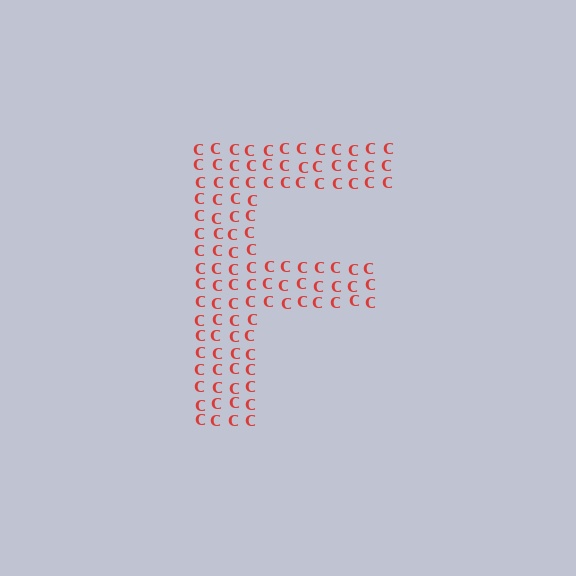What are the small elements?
The small elements are letter C's.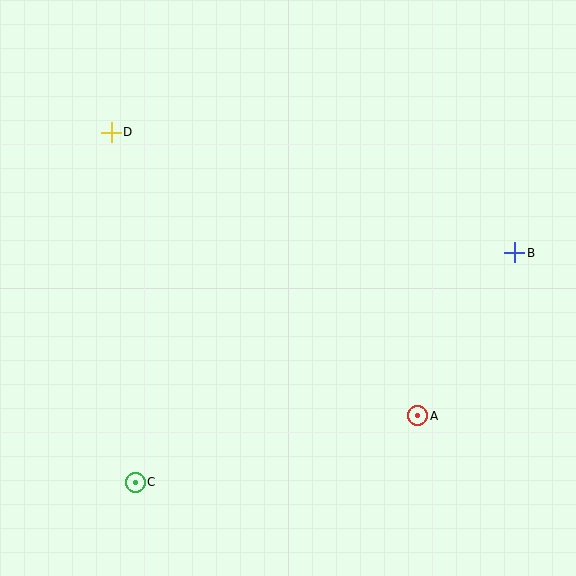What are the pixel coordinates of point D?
Point D is at (111, 132).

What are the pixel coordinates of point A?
Point A is at (418, 416).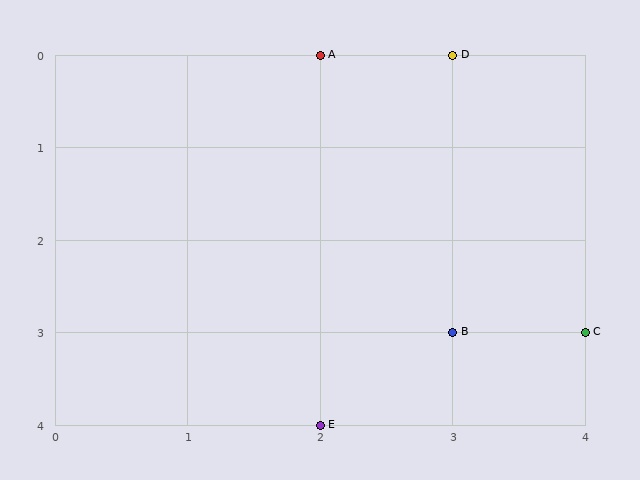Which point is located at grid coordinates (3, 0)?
Point D is at (3, 0).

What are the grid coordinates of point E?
Point E is at grid coordinates (2, 4).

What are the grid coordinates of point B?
Point B is at grid coordinates (3, 3).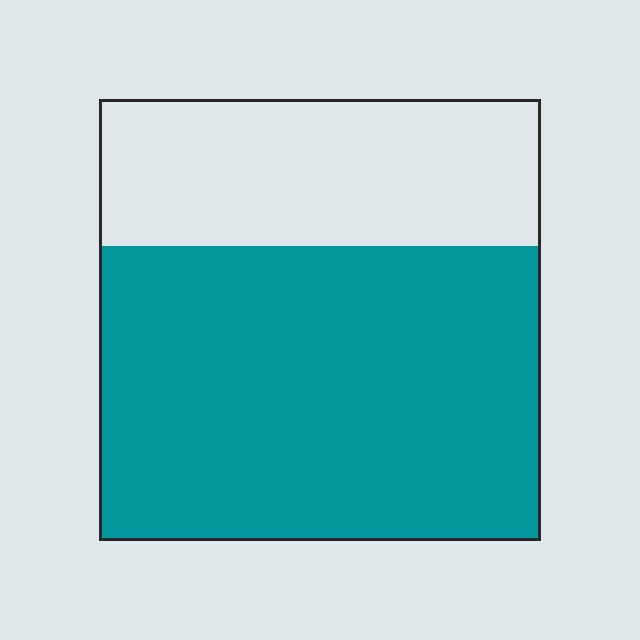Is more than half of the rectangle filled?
Yes.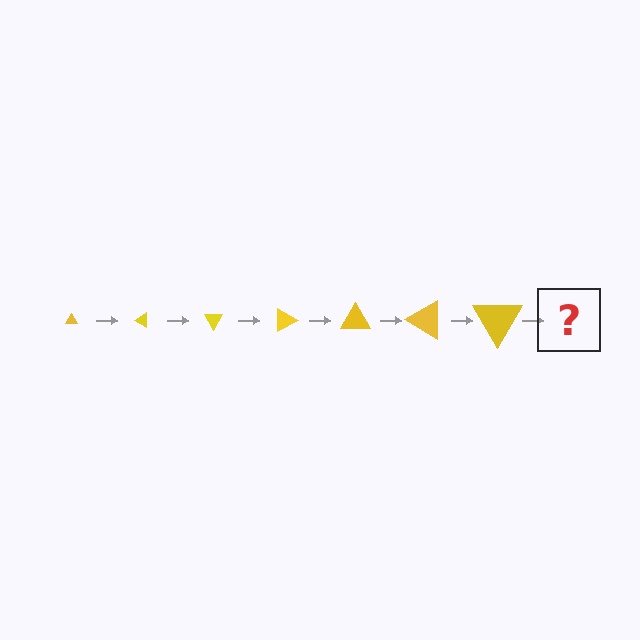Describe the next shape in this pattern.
It should be a triangle, larger than the previous one and rotated 210 degrees from the start.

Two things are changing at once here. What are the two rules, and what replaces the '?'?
The two rules are that the triangle grows larger each step and it rotates 30 degrees each step. The '?' should be a triangle, larger than the previous one and rotated 210 degrees from the start.